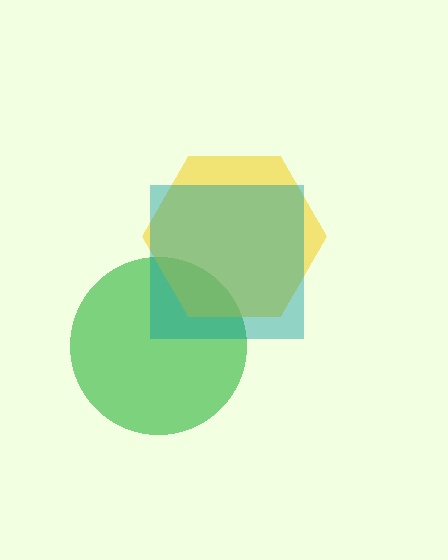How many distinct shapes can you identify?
There are 3 distinct shapes: a green circle, a yellow hexagon, a teal square.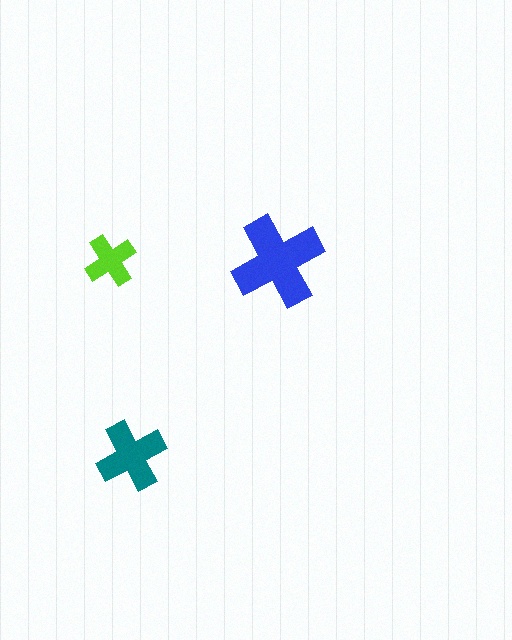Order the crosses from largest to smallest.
the blue one, the teal one, the lime one.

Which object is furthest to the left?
The lime cross is leftmost.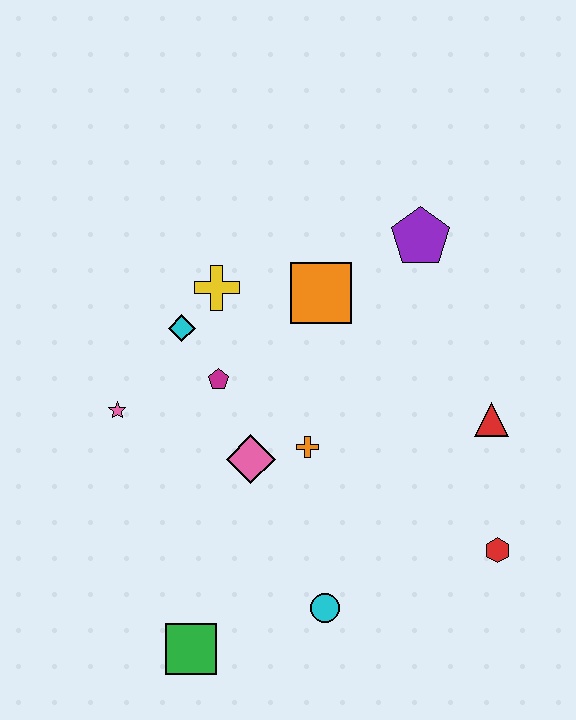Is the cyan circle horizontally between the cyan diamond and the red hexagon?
Yes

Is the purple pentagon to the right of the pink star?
Yes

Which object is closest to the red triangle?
The red hexagon is closest to the red triangle.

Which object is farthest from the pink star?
The red hexagon is farthest from the pink star.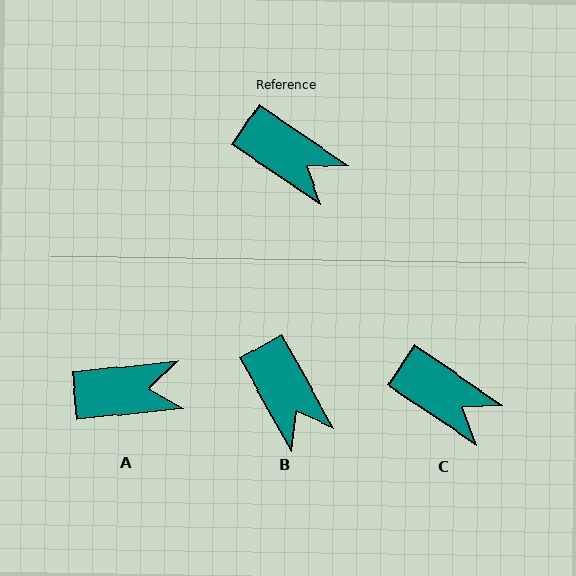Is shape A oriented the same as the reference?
No, it is off by about 40 degrees.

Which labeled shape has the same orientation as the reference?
C.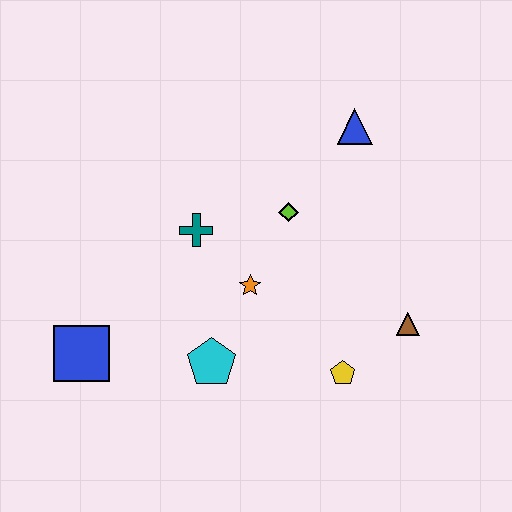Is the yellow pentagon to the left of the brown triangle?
Yes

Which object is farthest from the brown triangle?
The blue square is farthest from the brown triangle.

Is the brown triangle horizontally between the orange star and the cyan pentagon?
No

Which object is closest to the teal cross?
The orange star is closest to the teal cross.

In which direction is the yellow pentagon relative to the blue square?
The yellow pentagon is to the right of the blue square.